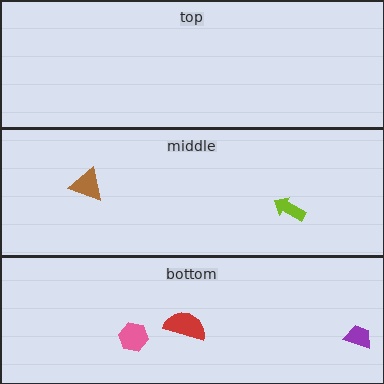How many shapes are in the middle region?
2.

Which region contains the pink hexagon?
The bottom region.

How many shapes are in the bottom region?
3.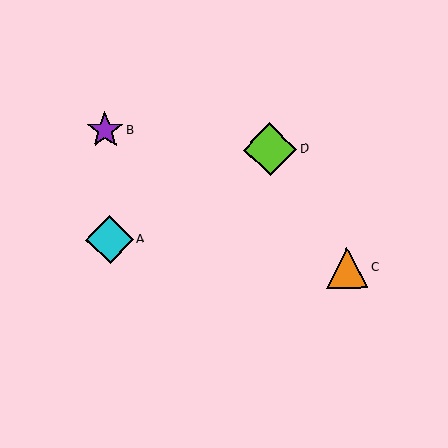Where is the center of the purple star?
The center of the purple star is at (105, 131).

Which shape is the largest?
The lime diamond (labeled D) is the largest.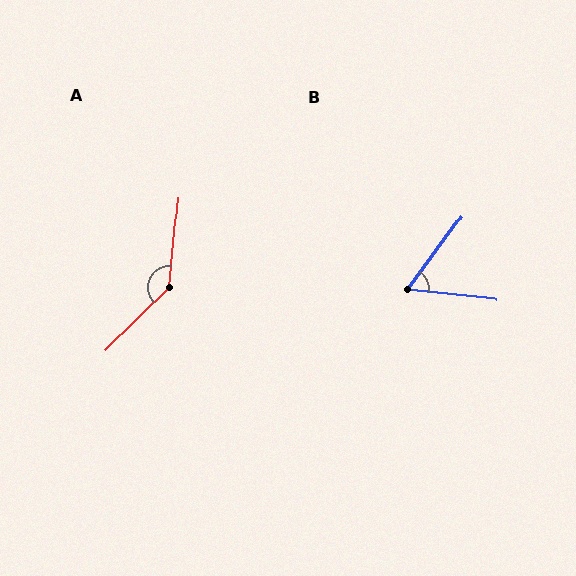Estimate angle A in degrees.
Approximately 140 degrees.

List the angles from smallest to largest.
B (60°), A (140°).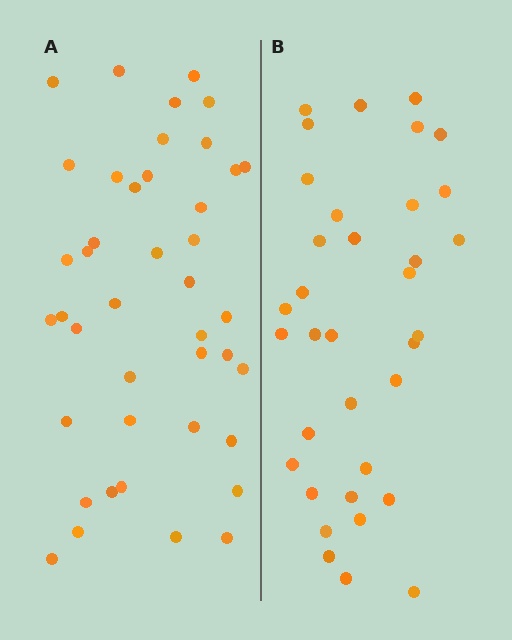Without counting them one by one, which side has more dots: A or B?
Region A (the left region) has more dots.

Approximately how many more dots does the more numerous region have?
Region A has roughly 8 or so more dots than region B.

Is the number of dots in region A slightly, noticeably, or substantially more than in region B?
Region A has only slightly more — the two regions are fairly close. The ratio is roughly 1.2 to 1.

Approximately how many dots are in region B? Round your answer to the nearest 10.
About 40 dots. (The exact count is 35, which rounds to 40.)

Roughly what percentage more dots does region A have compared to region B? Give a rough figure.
About 20% more.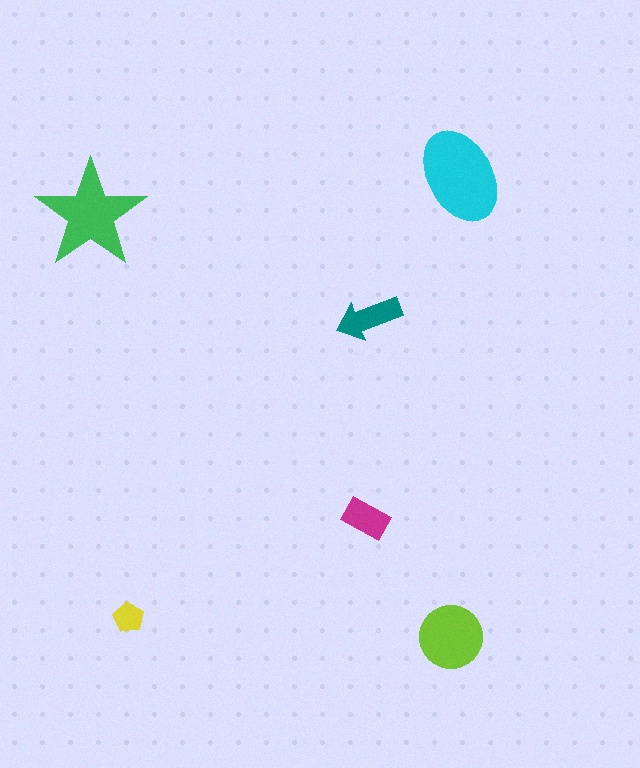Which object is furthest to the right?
The cyan ellipse is rightmost.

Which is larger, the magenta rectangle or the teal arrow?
The teal arrow.